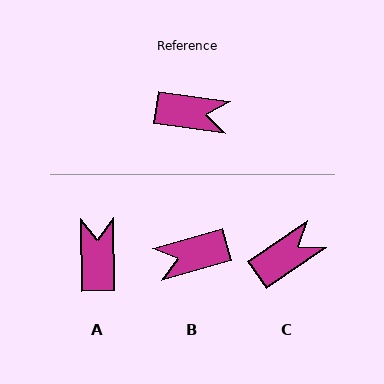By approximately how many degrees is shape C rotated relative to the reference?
Approximately 43 degrees counter-clockwise.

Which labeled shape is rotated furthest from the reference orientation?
B, about 156 degrees away.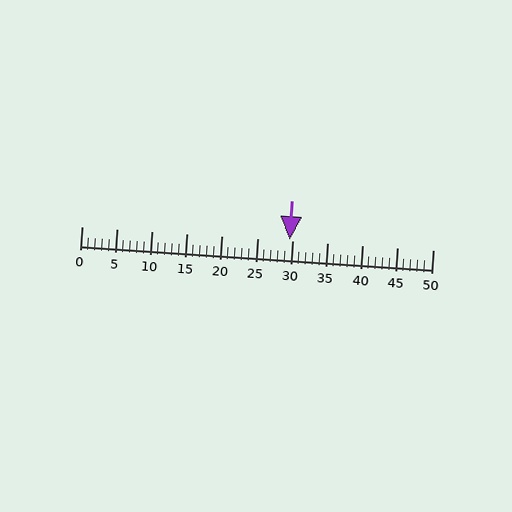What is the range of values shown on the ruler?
The ruler shows values from 0 to 50.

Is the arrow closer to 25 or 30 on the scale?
The arrow is closer to 30.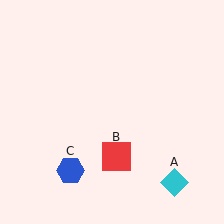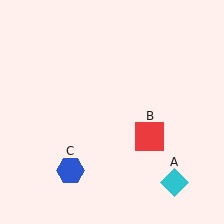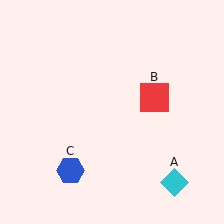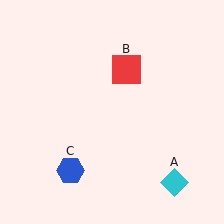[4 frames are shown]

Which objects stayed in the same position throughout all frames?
Cyan diamond (object A) and blue hexagon (object C) remained stationary.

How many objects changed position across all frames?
1 object changed position: red square (object B).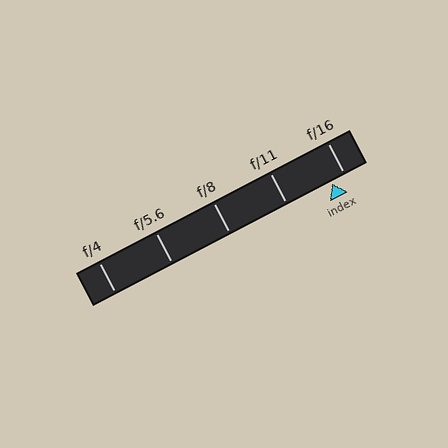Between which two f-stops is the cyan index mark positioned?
The index mark is between f/11 and f/16.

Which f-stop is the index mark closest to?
The index mark is closest to f/16.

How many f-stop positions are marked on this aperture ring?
There are 5 f-stop positions marked.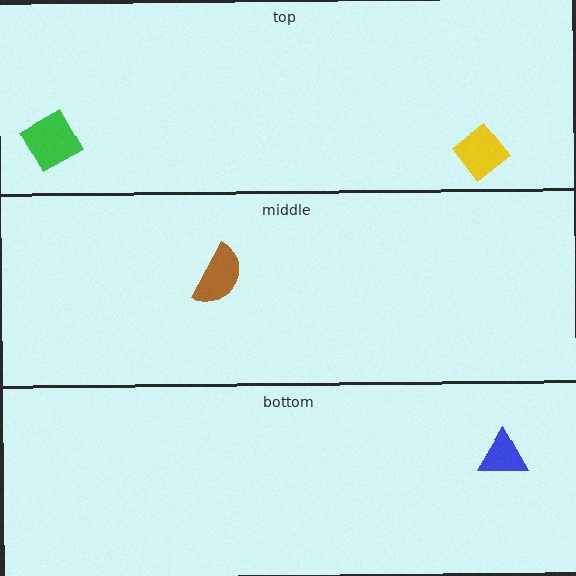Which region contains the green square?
The top region.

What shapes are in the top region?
The green square, the yellow diamond.